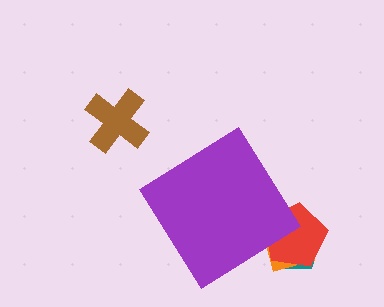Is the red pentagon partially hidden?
Yes, the red pentagon is partially hidden behind the purple diamond.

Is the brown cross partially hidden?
No, the brown cross is fully visible.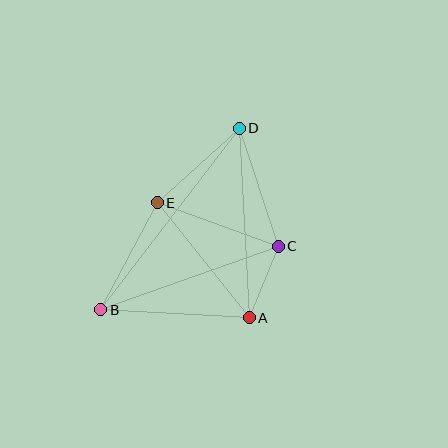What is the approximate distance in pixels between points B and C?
The distance between B and C is approximately 188 pixels.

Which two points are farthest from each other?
Points B and D are farthest from each other.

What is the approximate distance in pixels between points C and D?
The distance between C and D is approximately 124 pixels.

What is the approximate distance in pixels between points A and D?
The distance between A and D is approximately 190 pixels.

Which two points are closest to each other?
Points A and C are closest to each other.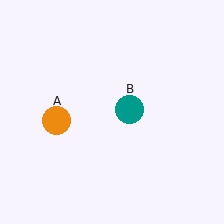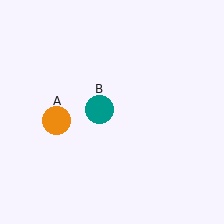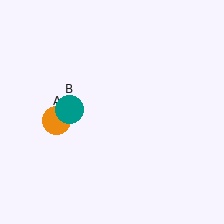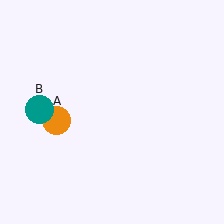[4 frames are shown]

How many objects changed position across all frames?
1 object changed position: teal circle (object B).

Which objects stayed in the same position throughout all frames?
Orange circle (object A) remained stationary.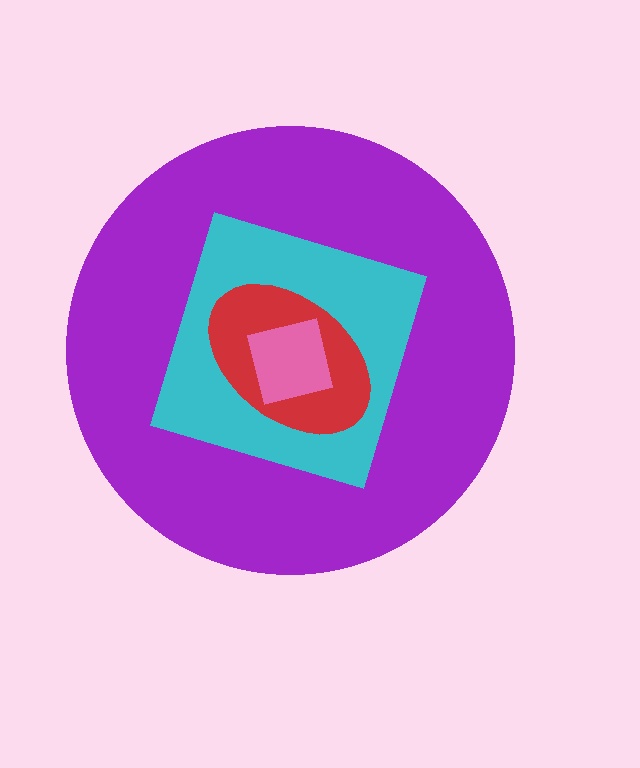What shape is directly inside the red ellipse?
The pink square.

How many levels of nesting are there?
4.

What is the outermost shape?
The purple circle.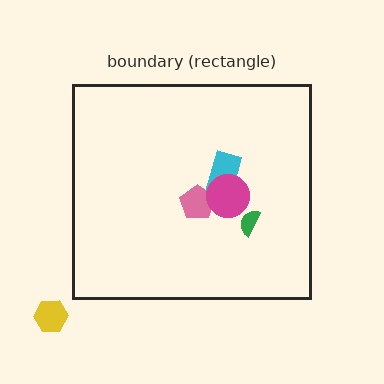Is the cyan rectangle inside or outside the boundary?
Inside.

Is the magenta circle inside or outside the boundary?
Inside.